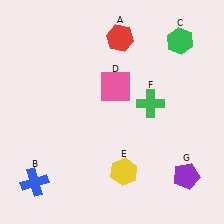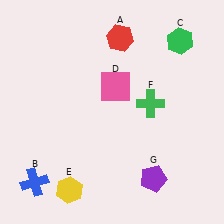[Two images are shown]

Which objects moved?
The objects that moved are: the yellow hexagon (E), the purple pentagon (G).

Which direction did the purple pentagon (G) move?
The purple pentagon (G) moved left.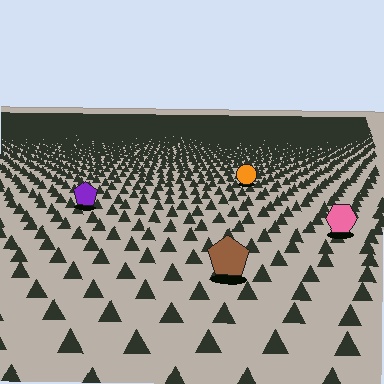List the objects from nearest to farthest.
From nearest to farthest: the brown pentagon, the pink hexagon, the purple pentagon, the orange circle.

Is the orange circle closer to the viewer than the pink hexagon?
No. The pink hexagon is closer — you can tell from the texture gradient: the ground texture is coarser near it.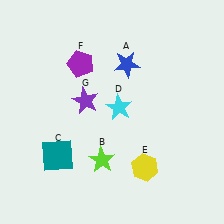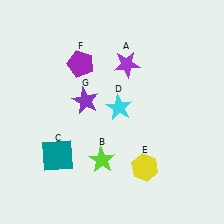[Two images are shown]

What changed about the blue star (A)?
In Image 1, A is blue. In Image 2, it changed to purple.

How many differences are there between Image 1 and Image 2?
There is 1 difference between the two images.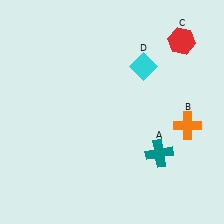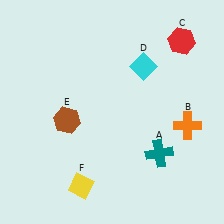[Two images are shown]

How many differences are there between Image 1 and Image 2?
There are 2 differences between the two images.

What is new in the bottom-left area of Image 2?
A brown hexagon (E) was added in the bottom-left area of Image 2.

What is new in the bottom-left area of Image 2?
A yellow diamond (F) was added in the bottom-left area of Image 2.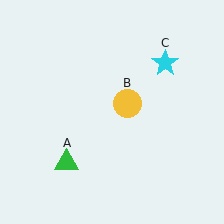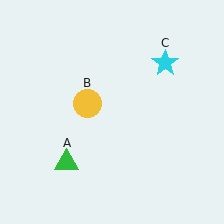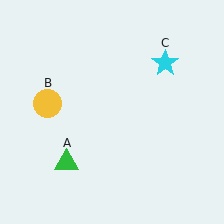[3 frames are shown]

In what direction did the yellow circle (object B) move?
The yellow circle (object B) moved left.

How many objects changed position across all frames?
1 object changed position: yellow circle (object B).